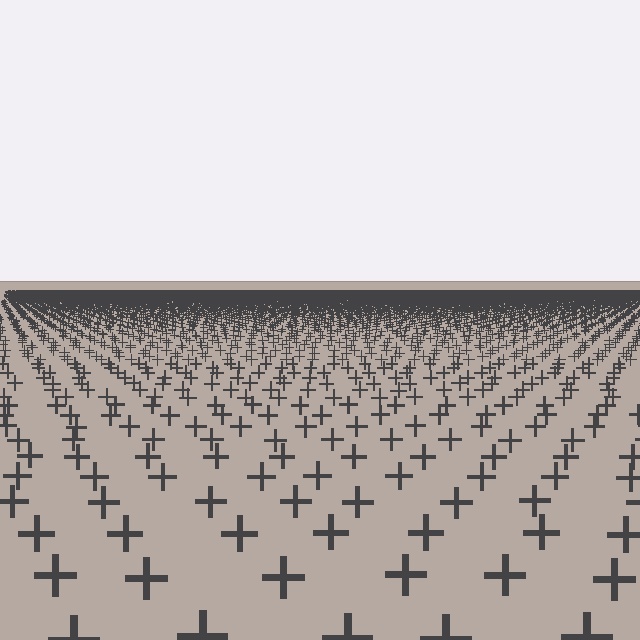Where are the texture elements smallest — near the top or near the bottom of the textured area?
Near the top.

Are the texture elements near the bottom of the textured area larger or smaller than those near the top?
Larger. Near the bottom, elements are closer to the viewer and appear at a bigger on-screen size.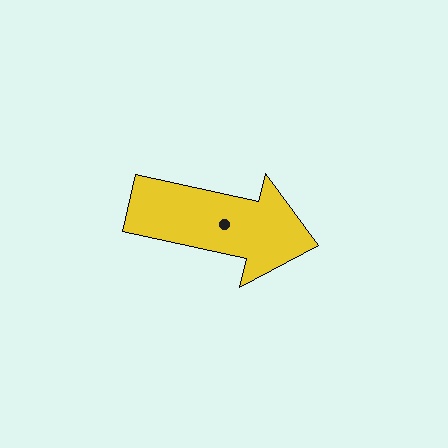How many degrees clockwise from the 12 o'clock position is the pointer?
Approximately 103 degrees.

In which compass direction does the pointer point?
East.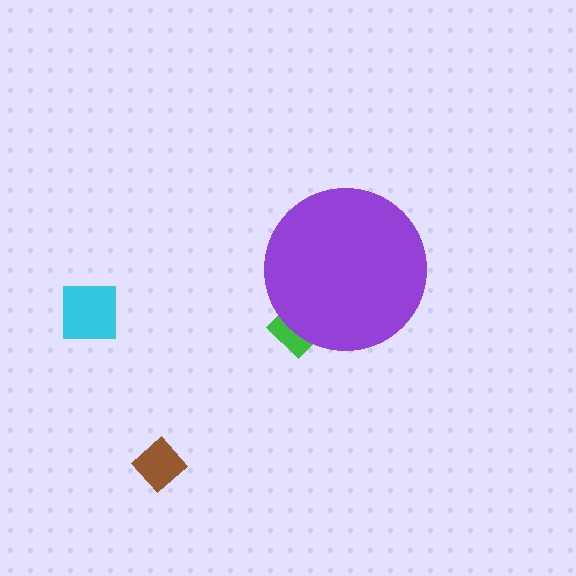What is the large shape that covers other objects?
A purple circle.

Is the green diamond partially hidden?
Yes, the green diamond is partially hidden behind the purple circle.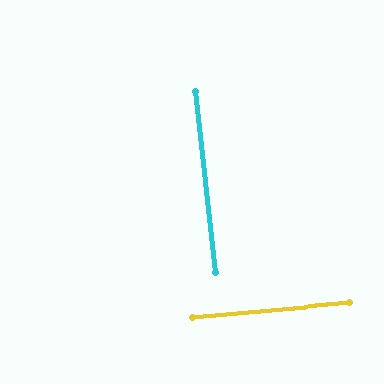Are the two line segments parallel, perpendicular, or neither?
Perpendicular — they meet at approximately 89°.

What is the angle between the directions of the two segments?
Approximately 89 degrees.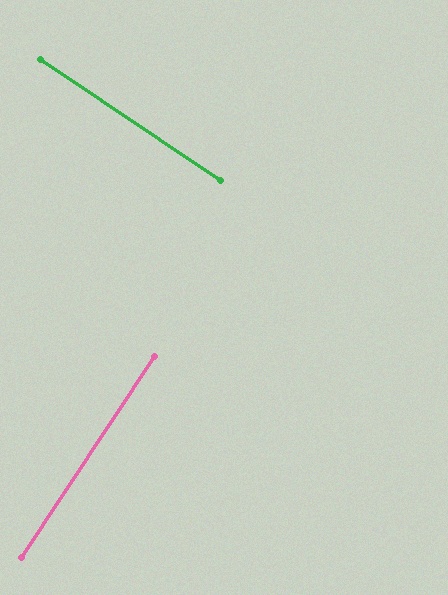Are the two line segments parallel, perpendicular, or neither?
Perpendicular — they meet at approximately 89°.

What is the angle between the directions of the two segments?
Approximately 89 degrees.